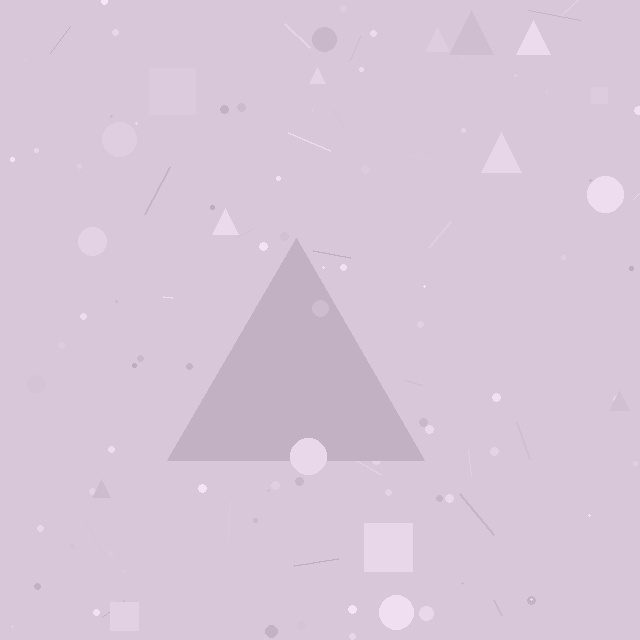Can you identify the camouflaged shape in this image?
The camouflaged shape is a triangle.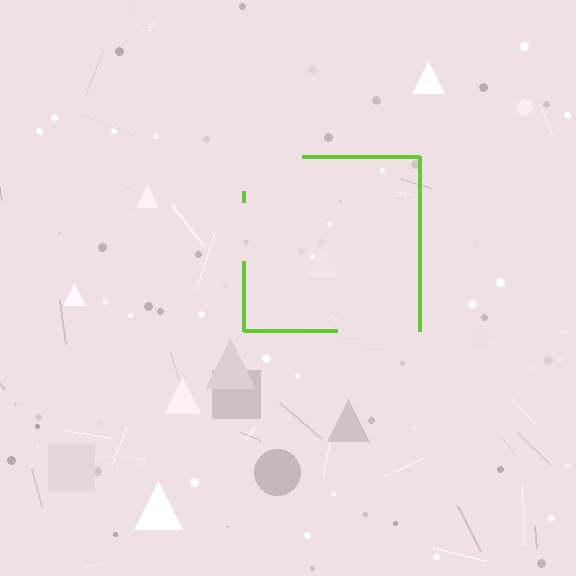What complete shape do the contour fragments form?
The contour fragments form a square.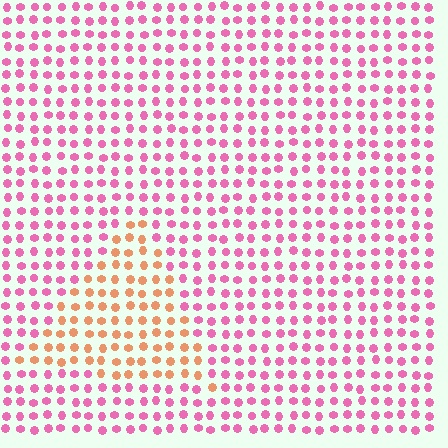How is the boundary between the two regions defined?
The boundary is defined purely by a slight shift in hue (about 54 degrees). Spacing, size, and orientation are identical on both sides.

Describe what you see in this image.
The image is filled with small pink elements in a uniform arrangement. A triangle-shaped region is visible where the elements are tinted to a slightly different hue, forming a subtle color boundary.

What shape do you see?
I see a triangle.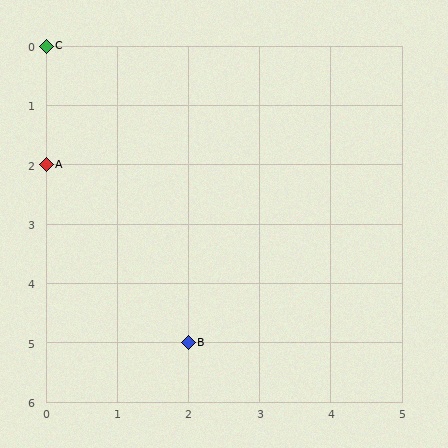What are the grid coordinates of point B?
Point B is at grid coordinates (2, 5).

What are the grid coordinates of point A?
Point A is at grid coordinates (0, 2).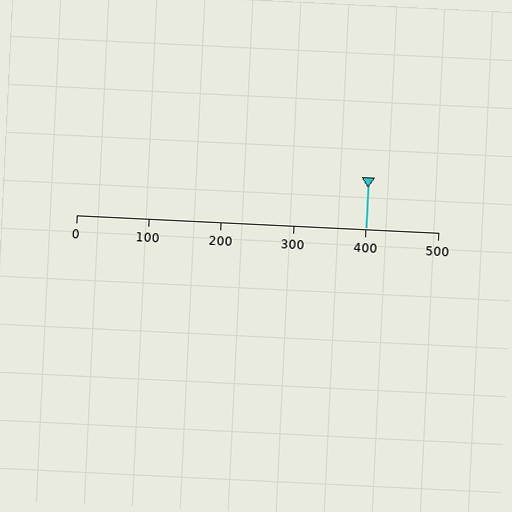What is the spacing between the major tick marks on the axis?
The major ticks are spaced 100 apart.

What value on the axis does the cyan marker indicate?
The marker indicates approximately 400.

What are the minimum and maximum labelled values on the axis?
The axis runs from 0 to 500.